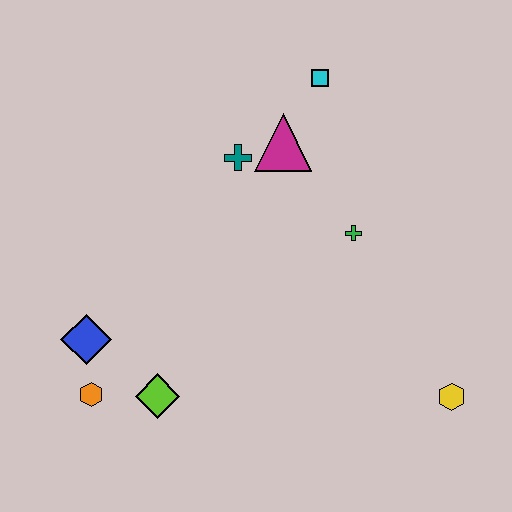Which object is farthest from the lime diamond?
The cyan square is farthest from the lime diamond.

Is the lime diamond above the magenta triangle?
No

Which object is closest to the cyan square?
The magenta triangle is closest to the cyan square.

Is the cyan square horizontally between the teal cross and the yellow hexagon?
Yes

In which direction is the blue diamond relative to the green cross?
The blue diamond is to the left of the green cross.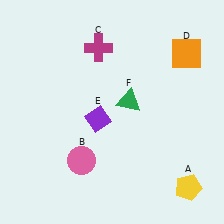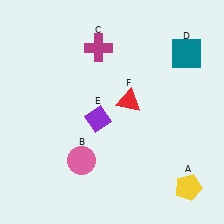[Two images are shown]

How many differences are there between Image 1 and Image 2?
There are 2 differences between the two images.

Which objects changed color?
D changed from orange to teal. F changed from green to red.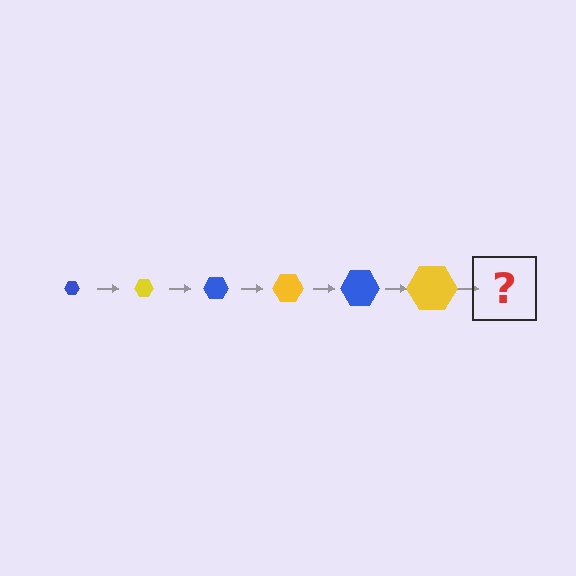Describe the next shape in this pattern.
It should be a blue hexagon, larger than the previous one.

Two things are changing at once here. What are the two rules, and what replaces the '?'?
The two rules are that the hexagon grows larger each step and the color cycles through blue and yellow. The '?' should be a blue hexagon, larger than the previous one.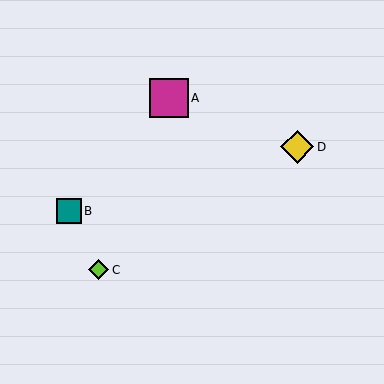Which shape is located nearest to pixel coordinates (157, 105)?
The magenta square (labeled A) at (169, 98) is nearest to that location.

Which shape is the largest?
The magenta square (labeled A) is the largest.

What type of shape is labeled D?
Shape D is a yellow diamond.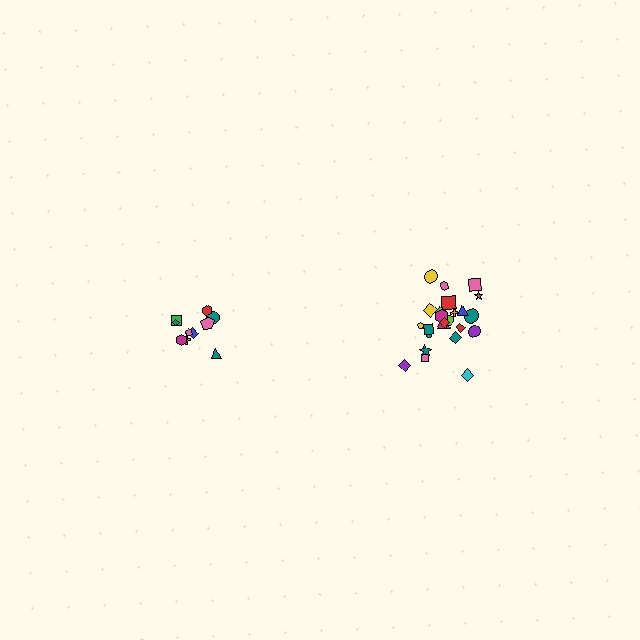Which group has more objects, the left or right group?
The right group.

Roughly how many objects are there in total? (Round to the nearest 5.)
Roughly 35 objects in total.